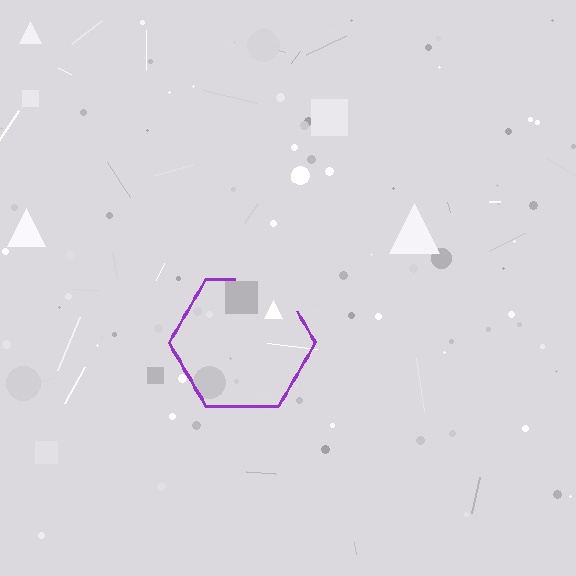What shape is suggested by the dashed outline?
The dashed outline suggests a hexagon.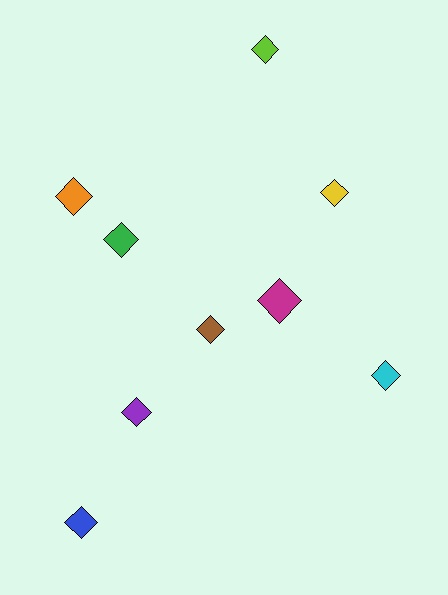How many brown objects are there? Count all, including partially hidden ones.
There is 1 brown object.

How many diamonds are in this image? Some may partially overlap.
There are 9 diamonds.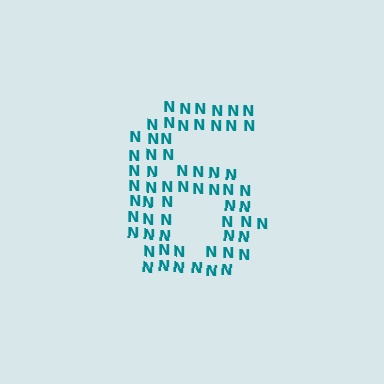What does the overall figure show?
The overall figure shows the digit 6.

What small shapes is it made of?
It is made of small letter N's.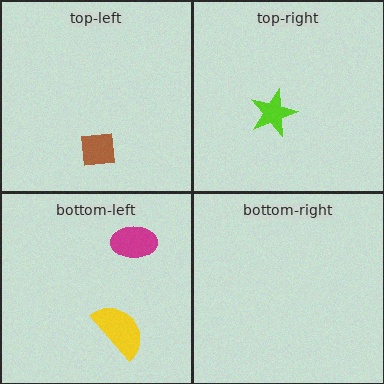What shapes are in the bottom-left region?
The yellow semicircle, the magenta ellipse.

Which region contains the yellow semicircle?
The bottom-left region.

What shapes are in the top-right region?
The lime star.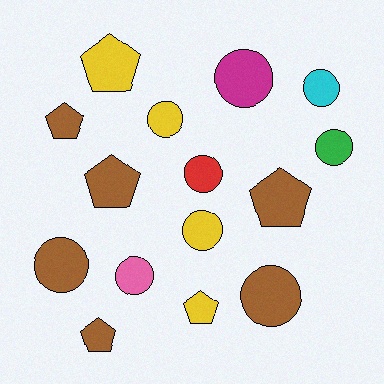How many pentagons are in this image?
There are 6 pentagons.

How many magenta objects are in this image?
There is 1 magenta object.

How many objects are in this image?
There are 15 objects.